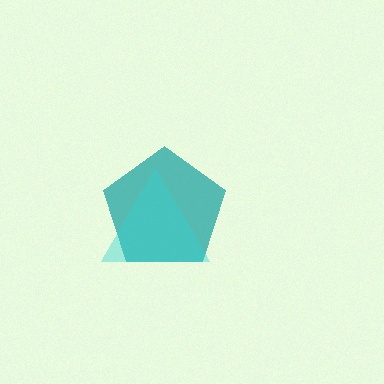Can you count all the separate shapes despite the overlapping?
Yes, there are 2 separate shapes.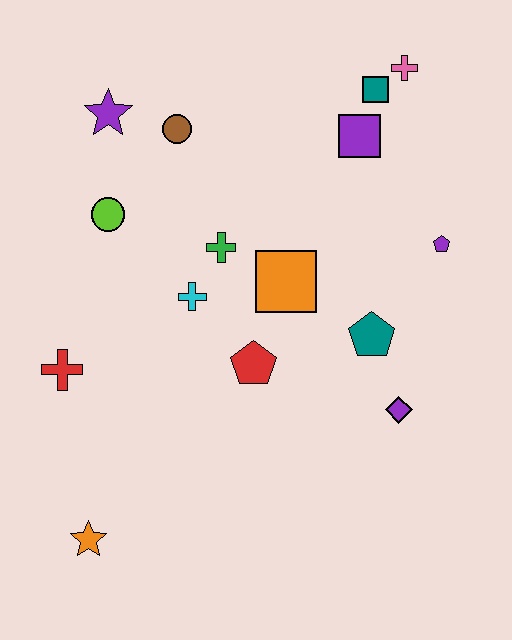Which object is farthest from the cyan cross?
The pink cross is farthest from the cyan cross.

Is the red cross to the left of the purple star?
Yes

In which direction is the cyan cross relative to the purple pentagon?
The cyan cross is to the left of the purple pentagon.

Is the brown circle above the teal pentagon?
Yes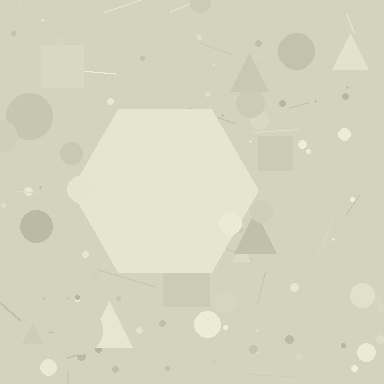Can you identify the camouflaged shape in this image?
The camouflaged shape is a hexagon.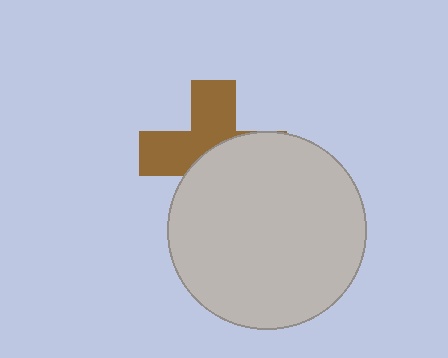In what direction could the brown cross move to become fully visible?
The brown cross could move up. That would shift it out from behind the light gray circle entirely.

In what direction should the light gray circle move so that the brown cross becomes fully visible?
The light gray circle should move down. That is the shortest direction to clear the overlap and leave the brown cross fully visible.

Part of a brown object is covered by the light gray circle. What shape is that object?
It is a cross.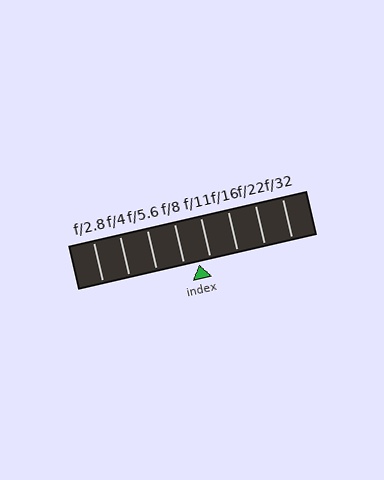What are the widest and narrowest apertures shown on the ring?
The widest aperture shown is f/2.8 and the narrowest is f/32.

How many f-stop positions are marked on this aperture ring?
There are 8 f-stop positions marked.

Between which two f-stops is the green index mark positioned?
The index mark is between f/8 and f/11.